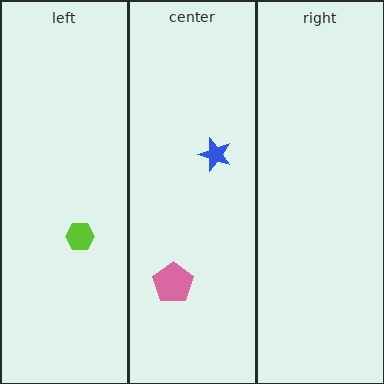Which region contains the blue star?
The center region.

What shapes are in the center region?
The pink pentagon, the blue star.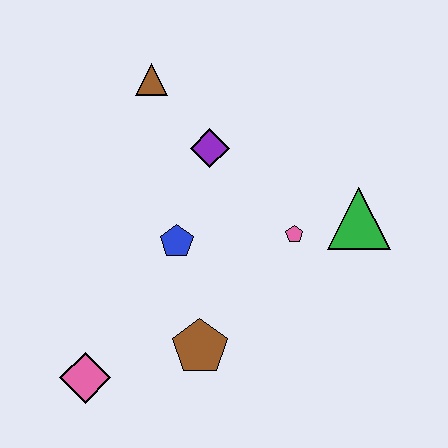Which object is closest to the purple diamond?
The brown triangle is closest to the purple diamond.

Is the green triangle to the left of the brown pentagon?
No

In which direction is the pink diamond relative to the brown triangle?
The pink diamond is below the brown triangle.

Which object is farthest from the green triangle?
The pink diamond is farthest from the green triangle.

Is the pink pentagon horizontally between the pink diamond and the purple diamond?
No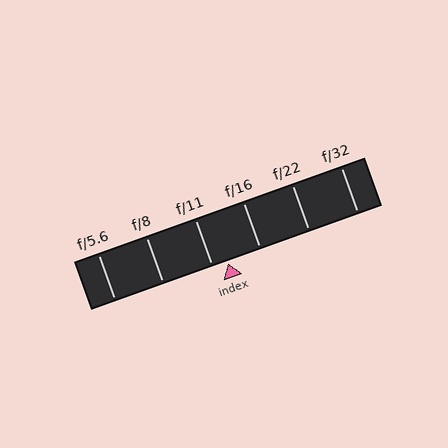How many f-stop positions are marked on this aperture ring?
There are 6 f-stop positions marked.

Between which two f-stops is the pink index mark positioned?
The index mark is between f/11 and f/16.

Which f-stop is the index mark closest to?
The index mark is closest to f/11.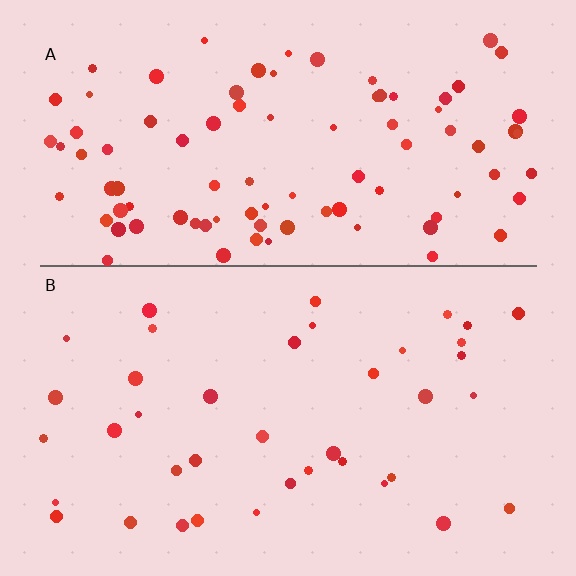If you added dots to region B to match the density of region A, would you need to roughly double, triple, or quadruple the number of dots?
Approximately double.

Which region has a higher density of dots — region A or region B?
A (the top).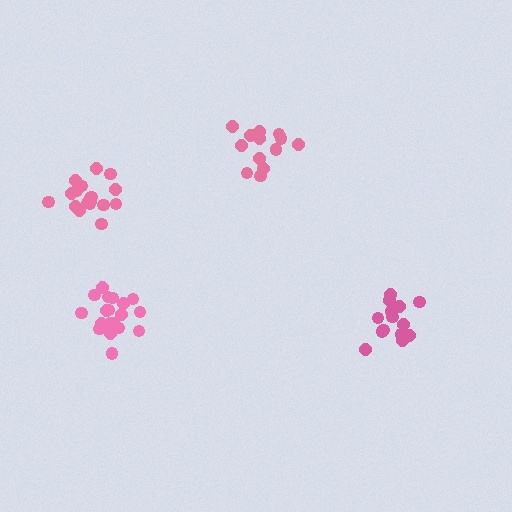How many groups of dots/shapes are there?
There are 4 groups.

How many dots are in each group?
Group 1: 15 dots, Group 2: 13 dots, Group 3: 18 dots, Group 4: 19 dots (65 total).